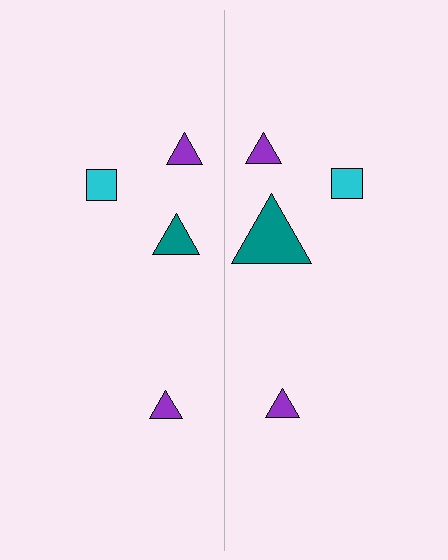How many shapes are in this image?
There are 8 shapes in this image.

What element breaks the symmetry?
The teal triangle on the right side has a different size than its mirror counterpart.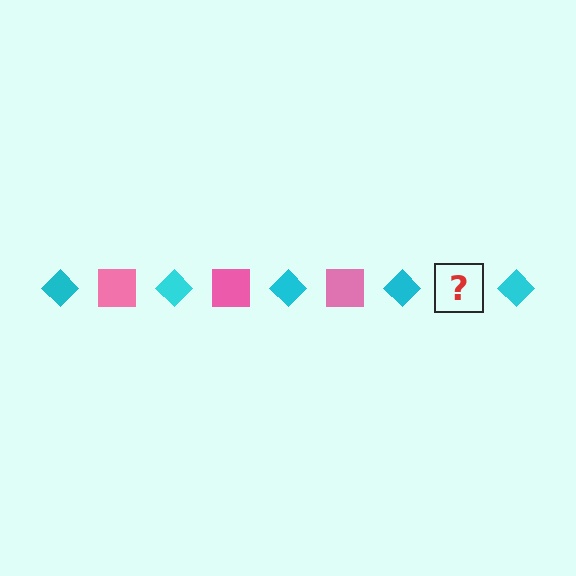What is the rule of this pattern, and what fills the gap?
The rule is that the pattern alternates between cyan diamond and pink square. The gap should be filled with a pink square.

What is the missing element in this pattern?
The missing element is a pink square.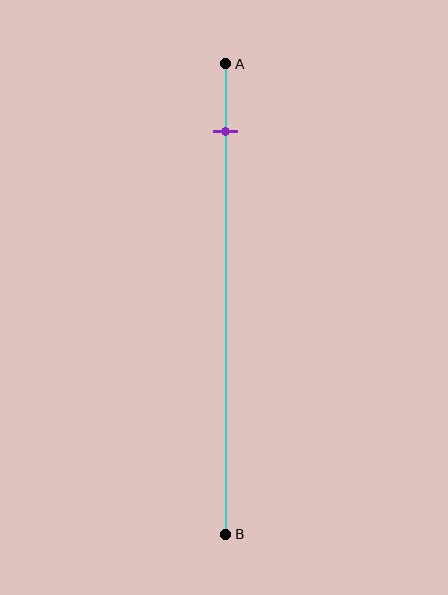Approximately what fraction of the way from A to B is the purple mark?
The purple mark is approximately 15% of the way from A to B.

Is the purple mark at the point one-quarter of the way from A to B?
No, the mark is at about 15% from A, not at the 25% one-quarter point.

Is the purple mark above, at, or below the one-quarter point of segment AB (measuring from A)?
The purple mark is above the one-quarter point of segment AB.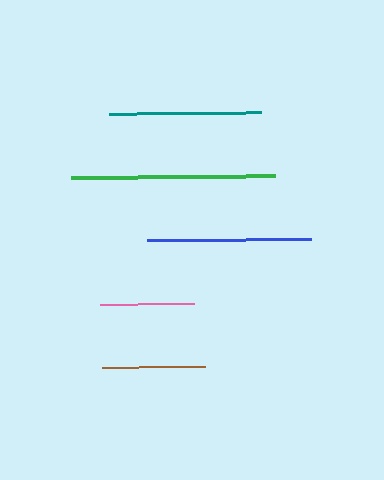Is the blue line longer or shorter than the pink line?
The blue line is longer than the pink line.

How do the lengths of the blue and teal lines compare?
The blue and teal lines are approximately the same length.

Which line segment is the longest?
The green line is the longest at approximately 204 pixels.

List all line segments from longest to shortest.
From longest to shortest: green, blue, teal, brown, pink.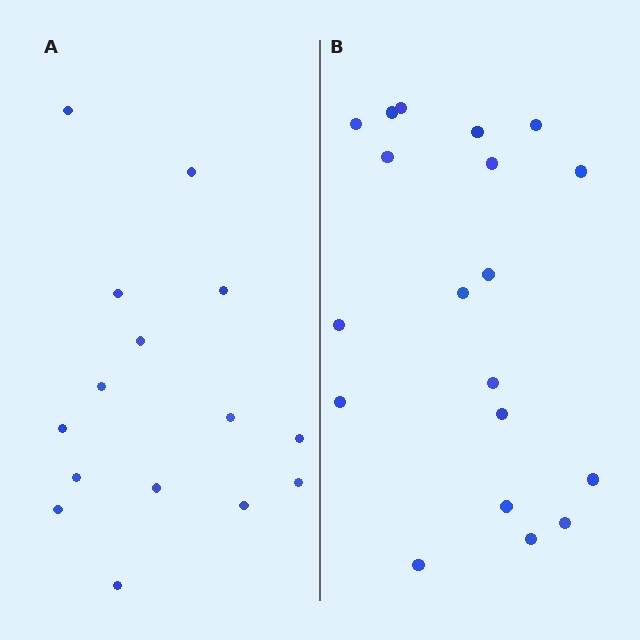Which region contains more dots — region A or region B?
Region B (the right region) has more dots.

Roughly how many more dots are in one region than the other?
Region B has about 4 more dots than region A.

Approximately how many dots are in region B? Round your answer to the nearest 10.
About 20 dots. (The exact count is 19, which rounds to 20.)